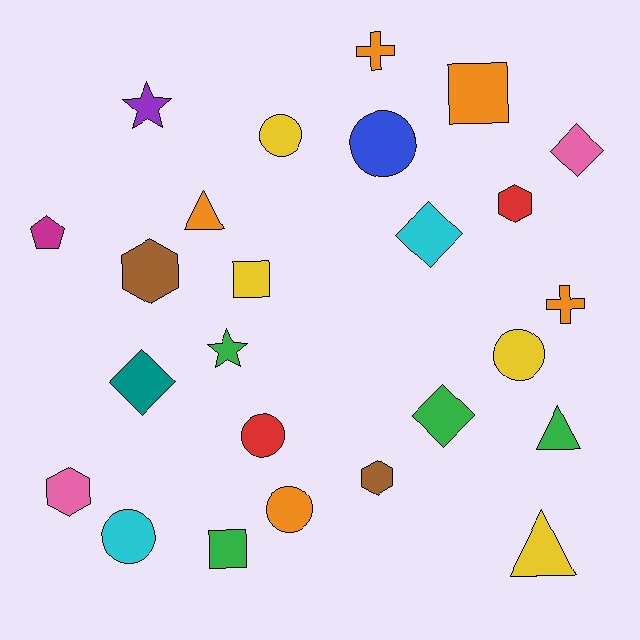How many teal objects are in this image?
There is 1 teal object.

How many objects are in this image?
There are 25 objects.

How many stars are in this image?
There are 2 stars.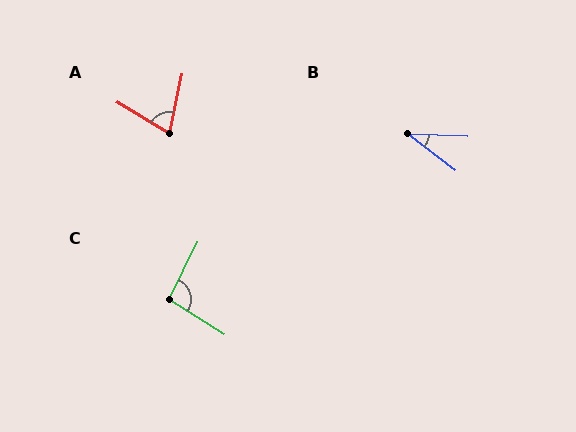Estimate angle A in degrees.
Approximately 71 degrees.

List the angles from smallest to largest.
B (35°), A (71°), C (96°).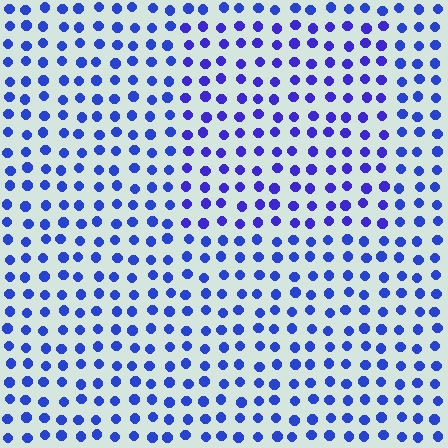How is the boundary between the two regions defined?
The boundary is defined purely by a slight shift in hue (about 18 degrees). Spacing, size, and orientation are identical on both sides.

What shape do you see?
I see a rectangle.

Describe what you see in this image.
The image is filled with small blue elements in a uniform arrangement. A rectangle-shaped region is visible where the elements are tinted to a slightly different hue, forming a subtle color boundary.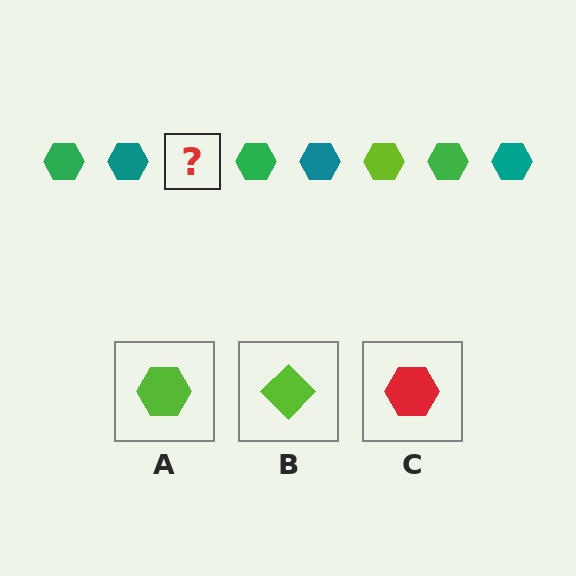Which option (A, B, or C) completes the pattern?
A.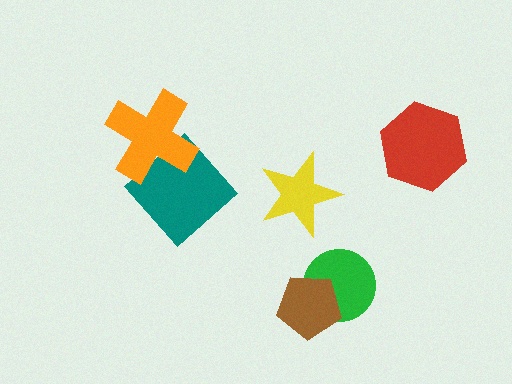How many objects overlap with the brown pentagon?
1 object overlaps with the brown pentagon.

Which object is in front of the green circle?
The brown pentagon is in front of the green circle.